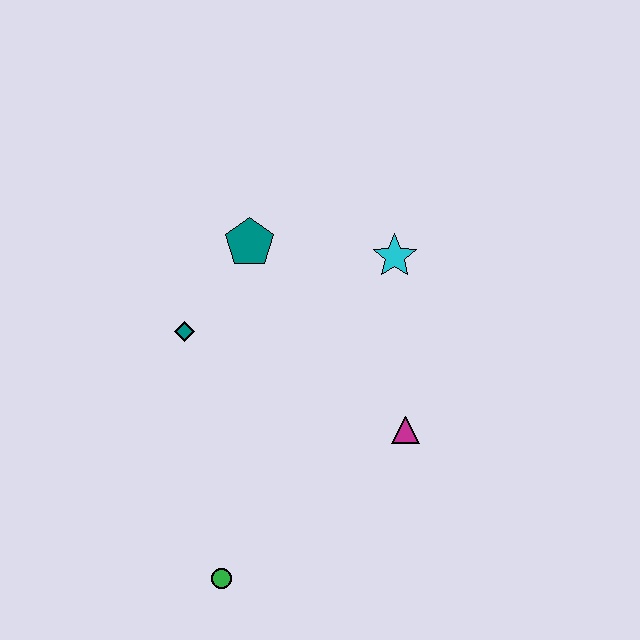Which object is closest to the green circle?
The magenta triangle is closest to the green circle.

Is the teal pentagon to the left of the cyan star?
Yes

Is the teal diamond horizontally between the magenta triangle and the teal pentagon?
No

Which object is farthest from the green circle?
The cyan star is farthest from the green circle.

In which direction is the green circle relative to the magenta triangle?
The green circle is to the left of the magenta triangle.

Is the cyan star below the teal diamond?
No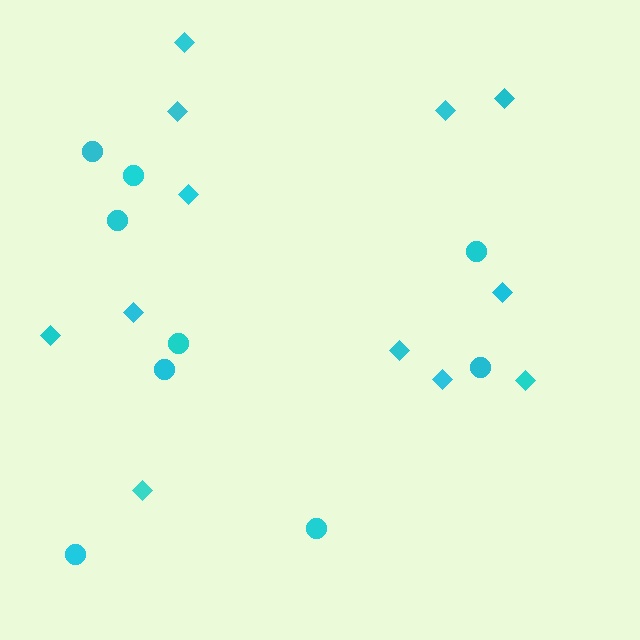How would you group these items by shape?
There are 2 groups: one group of circles (9) and one group of diamonds (12).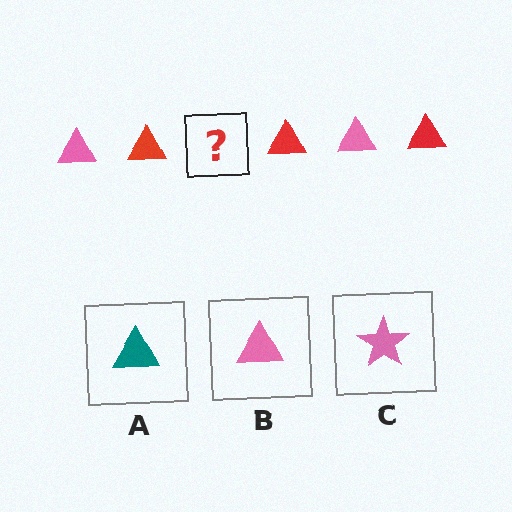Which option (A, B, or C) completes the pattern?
B.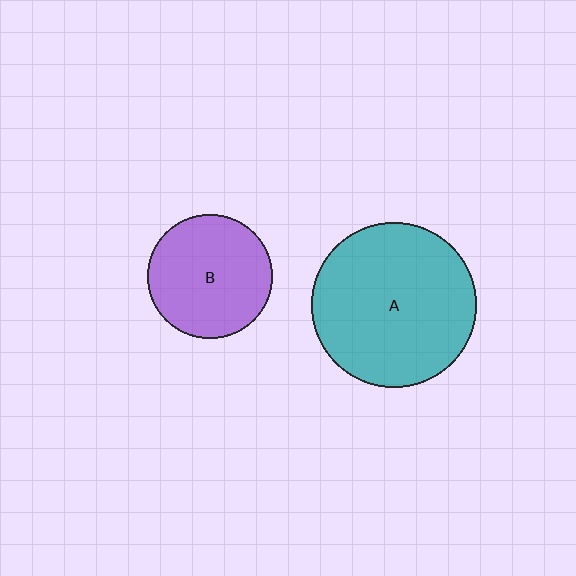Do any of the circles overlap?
No, none of the circles overlap.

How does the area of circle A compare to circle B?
Approximately 1.8 times.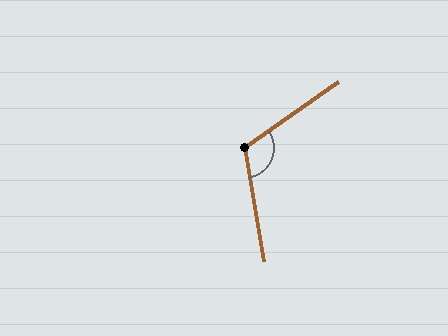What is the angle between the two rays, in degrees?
Approximately 116 degrees.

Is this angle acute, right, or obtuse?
It is obtuse.